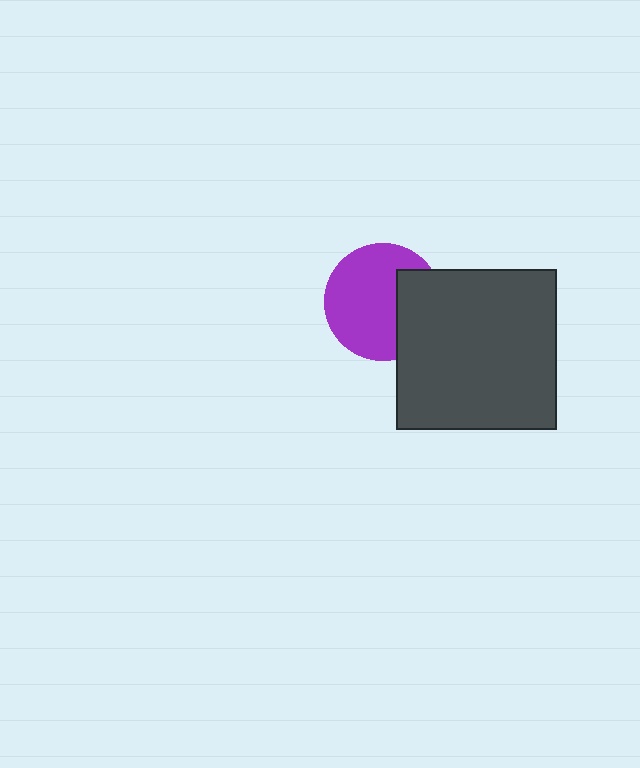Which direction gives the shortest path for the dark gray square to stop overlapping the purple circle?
Moving right gives the shortest separation.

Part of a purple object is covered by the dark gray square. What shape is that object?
It is a circle.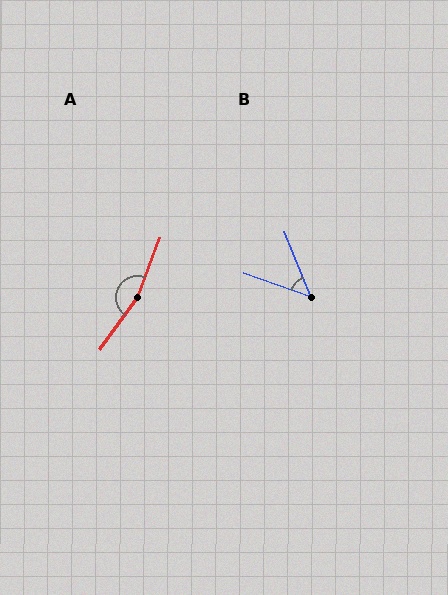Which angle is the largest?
A, at approximately 165 degrees.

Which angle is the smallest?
B, at approximately 49 degrees.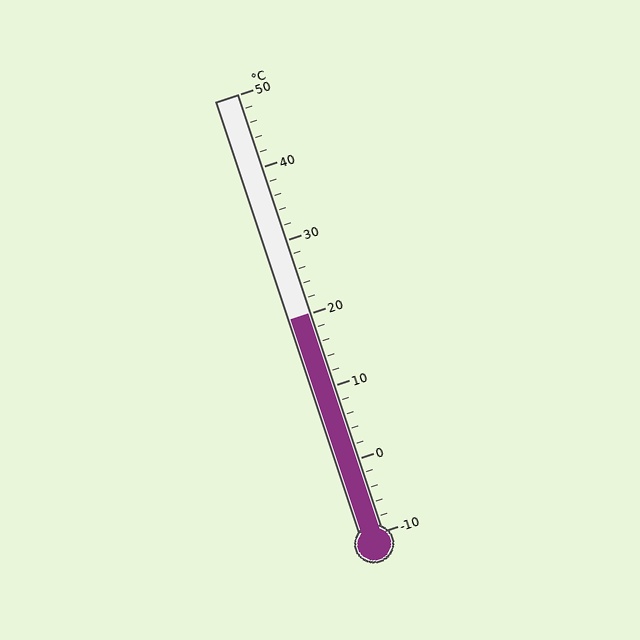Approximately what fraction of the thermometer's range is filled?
The thermometer is filled to approximately 50% of its range.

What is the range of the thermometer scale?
The thermometer scale ranges from -10°C to 50°C.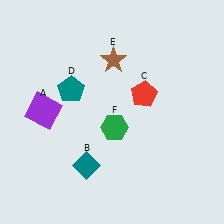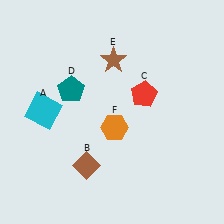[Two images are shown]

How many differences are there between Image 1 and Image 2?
There are 3 differences between the two images.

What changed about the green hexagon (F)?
In Image 1, F is green. In Image 2, it changed to orange.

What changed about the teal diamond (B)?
In Image 1, B is teal. In Image 2, it changed to brown.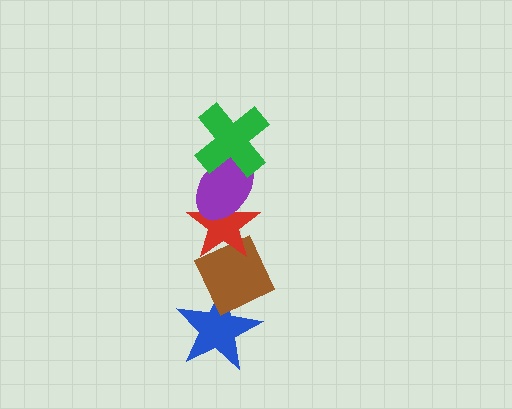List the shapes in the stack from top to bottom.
From top to bottom: the green cross, the purple ellipse, the red star, the brown diamond, the blue star.